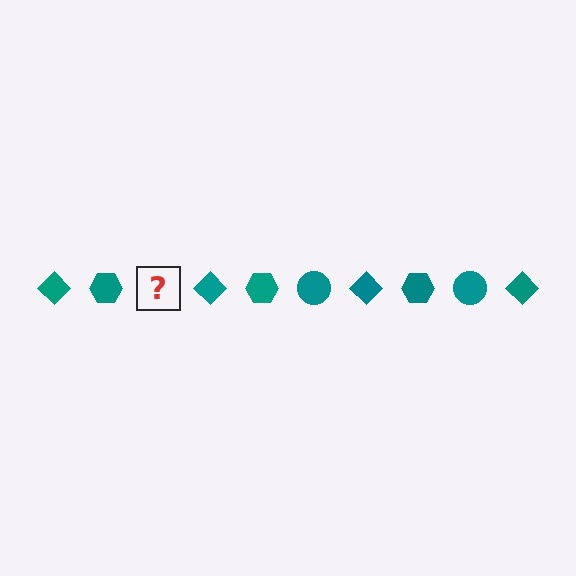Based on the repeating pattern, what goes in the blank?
The blank should be a teal circle.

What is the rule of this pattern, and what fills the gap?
The rule is that the pattern cycles through diamond, hexagon, circle shapes in teal. The gap should be filled with a teal circle.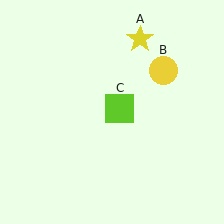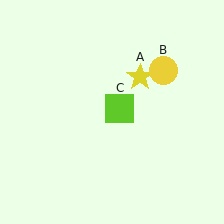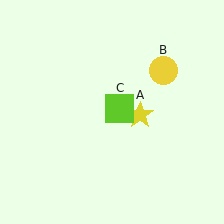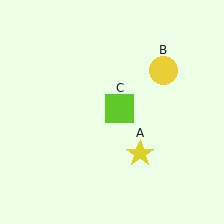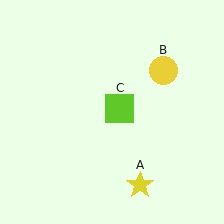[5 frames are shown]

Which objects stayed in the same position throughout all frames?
Yellow circle (object B) and lime square (object C) remained stationary.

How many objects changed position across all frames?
1 object changed position: yellow star (object A).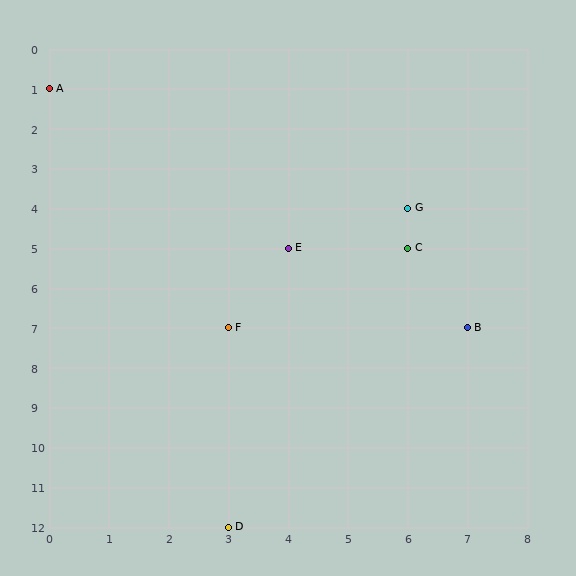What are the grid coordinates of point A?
Point A is at grid coordinates (0, 1).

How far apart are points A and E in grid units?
Points A and E are 4 columns and 4 rows apart (about 5.7 grid units diagonally).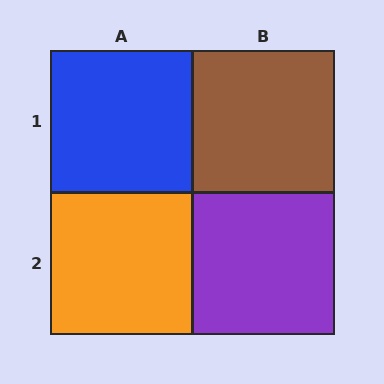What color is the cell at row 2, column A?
Orange.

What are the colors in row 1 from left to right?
Blue, brown.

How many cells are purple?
1 cell is purple.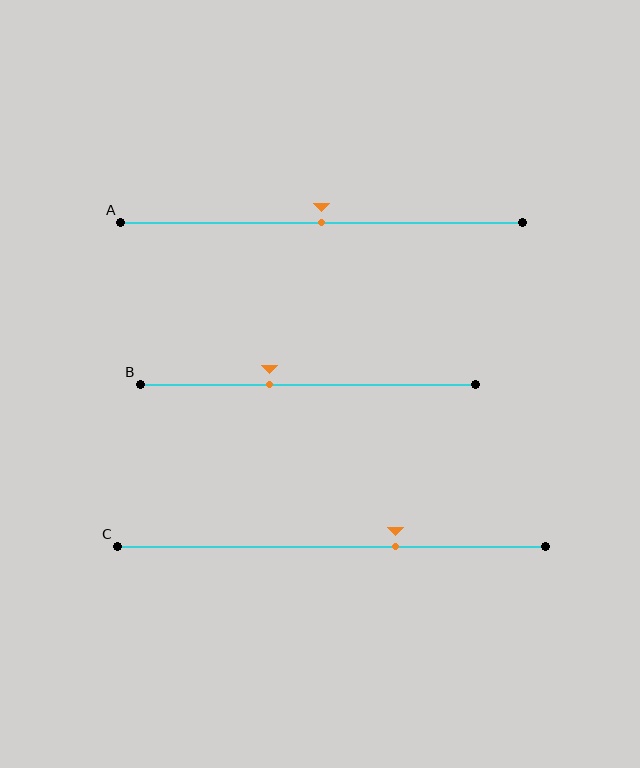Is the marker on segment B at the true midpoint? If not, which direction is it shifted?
No, the marker on segment B is shifted to the left by about 11% of the segment length.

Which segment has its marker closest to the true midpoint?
Segment A has its marker closest to the true midpoint.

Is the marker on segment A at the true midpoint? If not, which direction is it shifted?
Yes, the marker on segment A is at the true midpoint.